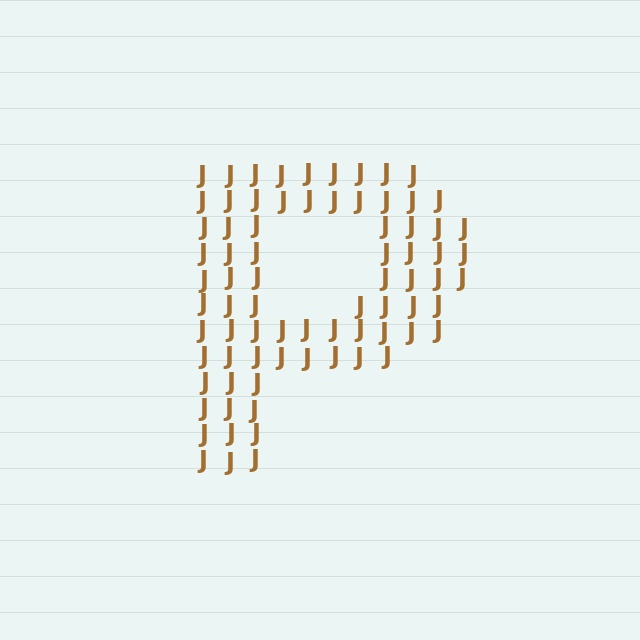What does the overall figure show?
The overall figure shows the letter P.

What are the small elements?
The small elements are letter J's.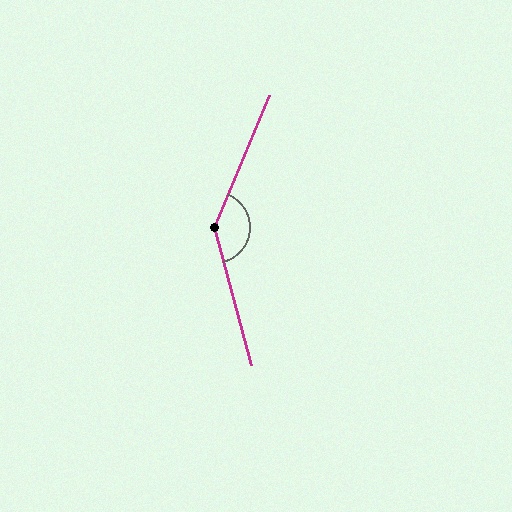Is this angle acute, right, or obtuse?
It is obtuse.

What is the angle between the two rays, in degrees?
Approximately 142 degrees.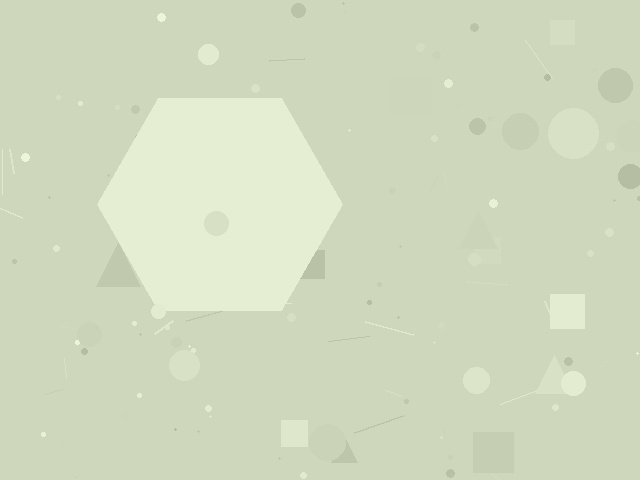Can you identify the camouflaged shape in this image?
The camouflaged shape is a hexagon.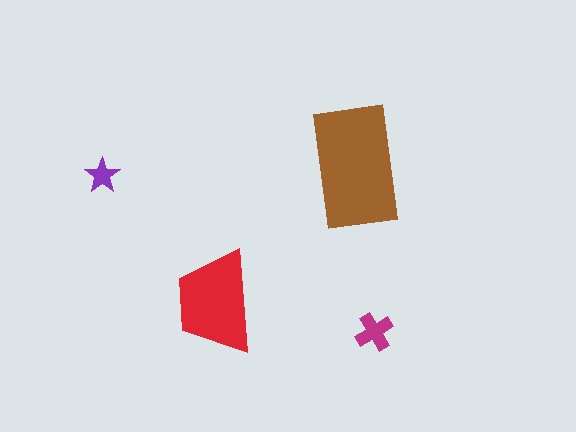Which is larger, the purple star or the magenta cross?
The magenta cross.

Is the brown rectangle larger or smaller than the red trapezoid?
Larger.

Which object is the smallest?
The purple star.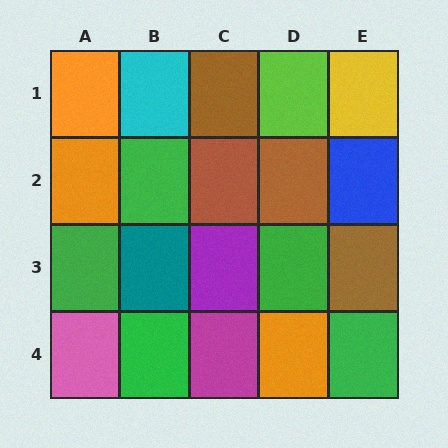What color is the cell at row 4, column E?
Green.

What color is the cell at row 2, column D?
Brown.